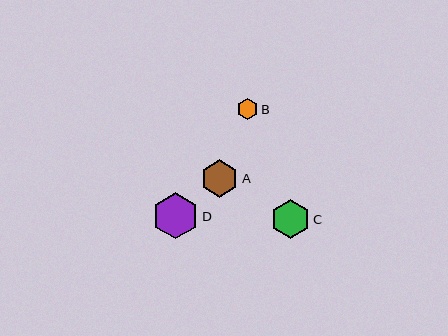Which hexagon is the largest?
Hexagon D is the largest with a size of approximately 46 pixels.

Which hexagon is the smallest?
Hexagon B is the smallest with a size of approximately 22 pixels.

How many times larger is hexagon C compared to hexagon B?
Hexagon C is approximately 1.8 times the size of hexagon B.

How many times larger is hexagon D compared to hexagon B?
Hexagon D is approximately 2.1 times the size of hexagon B.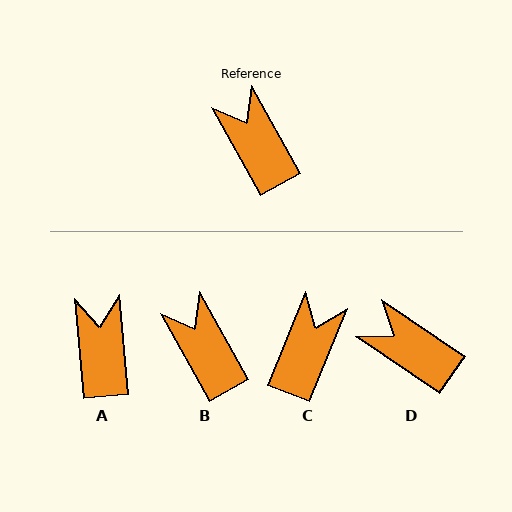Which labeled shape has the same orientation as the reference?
B.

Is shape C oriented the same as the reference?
No, it is off by about 51 degrees.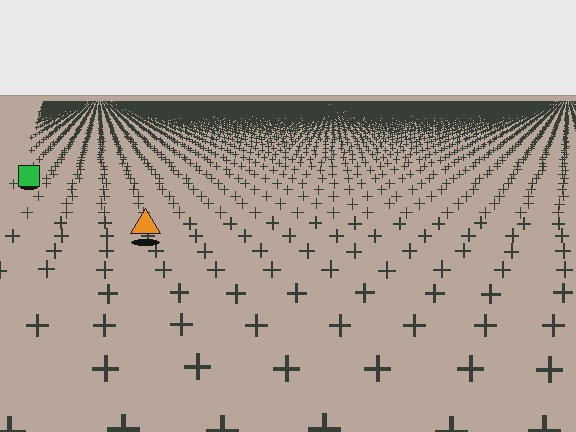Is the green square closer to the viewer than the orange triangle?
No. The orange triangle is closer — you can tell from the texture gradient: the ground texture is coarser near it.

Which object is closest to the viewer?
The orange triangle is closest. The texture marks near it are larger and more spread out.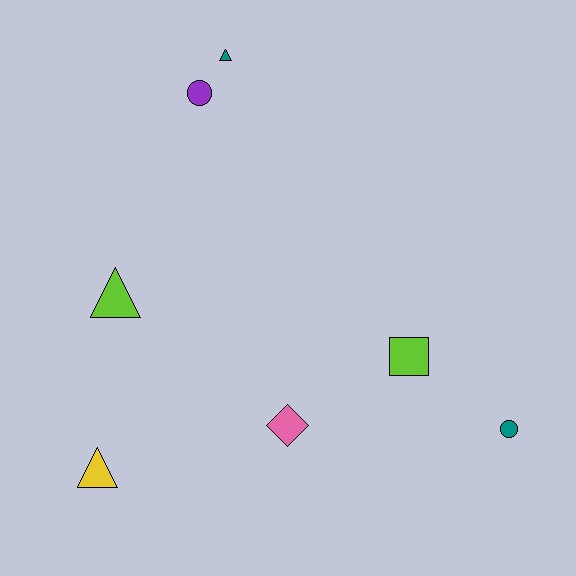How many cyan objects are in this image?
There are no cyan objects.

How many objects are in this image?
There are 7 objects.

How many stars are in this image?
There are no stars.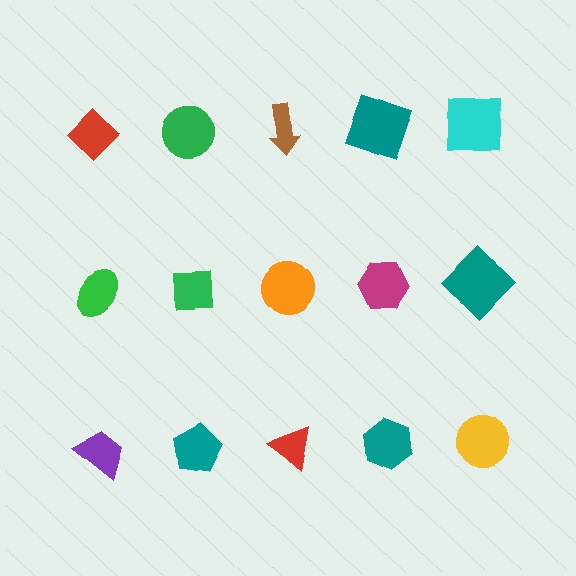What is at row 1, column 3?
A brown arrow.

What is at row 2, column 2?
A green square.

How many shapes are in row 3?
5 shapes.